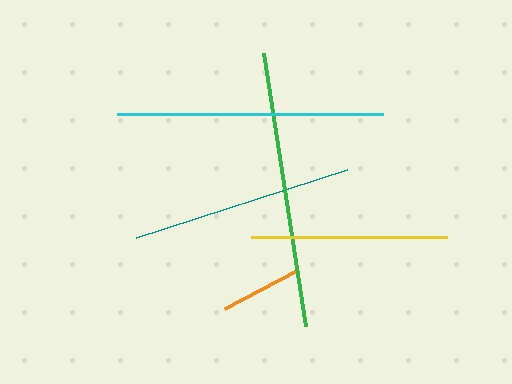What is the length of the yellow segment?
The yellow segment is approximately 196 pixels long.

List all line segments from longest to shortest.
From longest to shortest: green, cyan, teal, yellow, orange.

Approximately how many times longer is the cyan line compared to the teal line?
The cyan line is approximately 1.2 times the length of the teal line.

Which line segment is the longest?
The green line is the longest at approximately 276 pixels.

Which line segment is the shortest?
The orange line is the shortest at approximately 81 pixels.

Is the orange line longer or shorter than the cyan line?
The cyan line is longer than the orange line.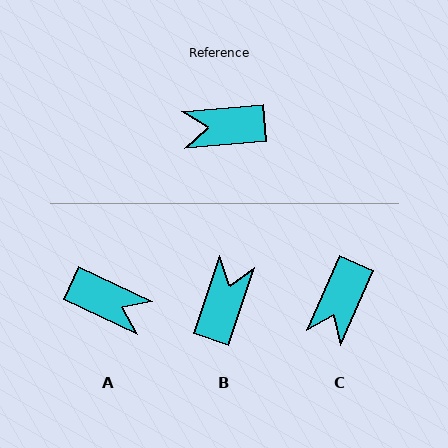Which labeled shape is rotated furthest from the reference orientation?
A, about 150 degrees away.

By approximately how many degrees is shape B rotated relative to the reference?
Approximately 113 degrees clockwise.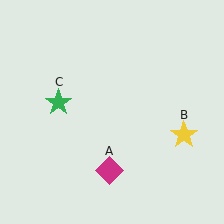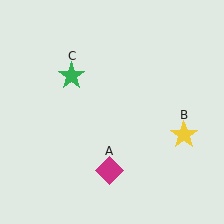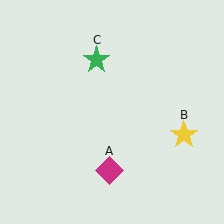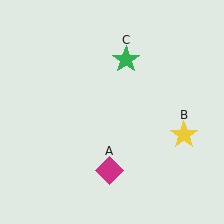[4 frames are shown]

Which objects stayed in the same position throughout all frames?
Magenta diamond (object A) and yellow star (object B) remained stationary.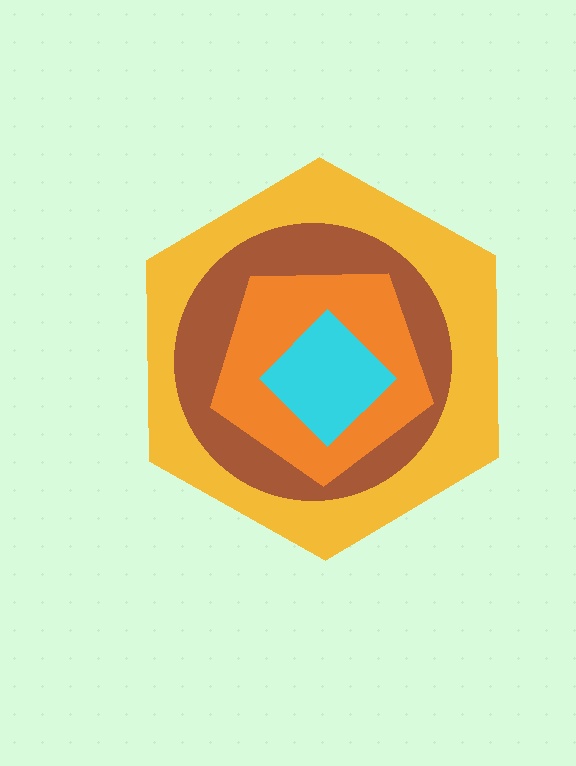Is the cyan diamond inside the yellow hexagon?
Yes.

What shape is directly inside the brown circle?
The orange pentagon.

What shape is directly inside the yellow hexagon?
The brown circle.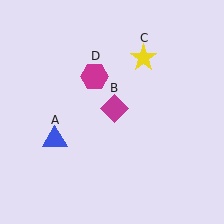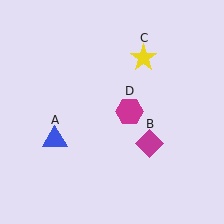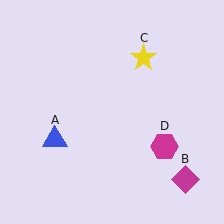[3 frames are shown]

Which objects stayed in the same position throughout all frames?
Blue triangle (object A) and yellow star (object C) remained stationary.